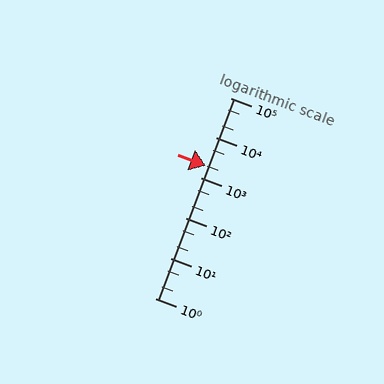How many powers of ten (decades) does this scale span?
The scale spans 5 decades, from 1 to 100000.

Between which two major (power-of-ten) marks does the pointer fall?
The pointer is between 1000 and 10000.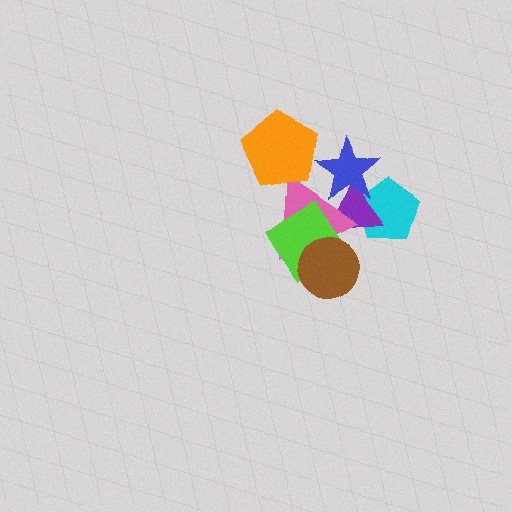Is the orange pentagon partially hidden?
No, no other shape covers it.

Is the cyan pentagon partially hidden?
Yes, it is partially covered by another shape.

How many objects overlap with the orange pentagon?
1 object overlaps with the orange pentagon.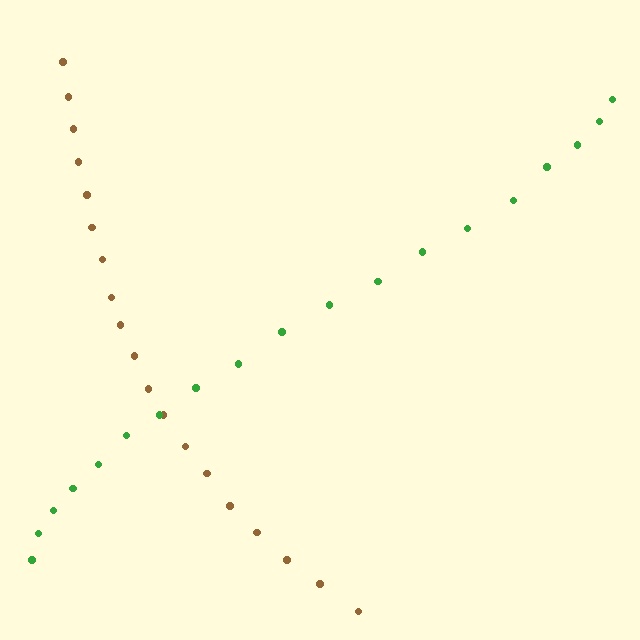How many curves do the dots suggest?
There are 2 distinct paths.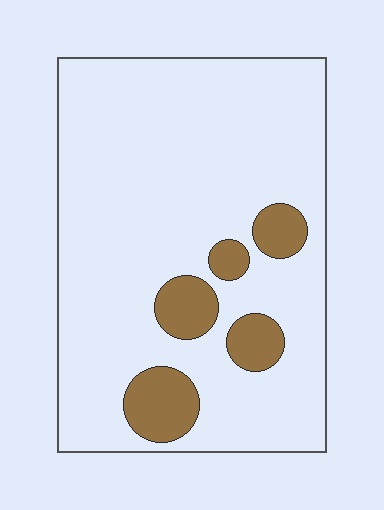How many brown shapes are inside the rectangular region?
5.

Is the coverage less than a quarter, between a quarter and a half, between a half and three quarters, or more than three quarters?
Less than a quarter.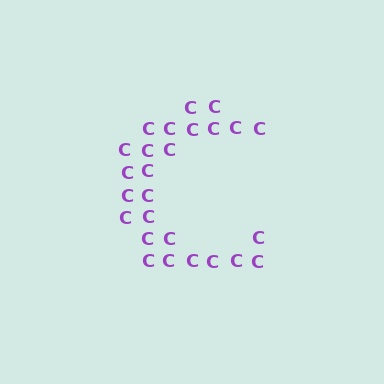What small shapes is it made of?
It is made of small letter C's.